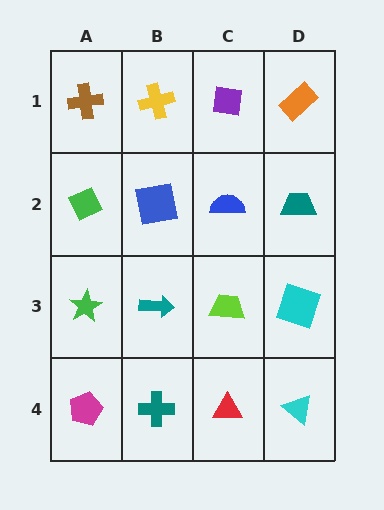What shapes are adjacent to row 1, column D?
A teal trapezoid (row 2, column D), a purple square (row 1, column C).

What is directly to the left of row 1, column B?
A brown cross.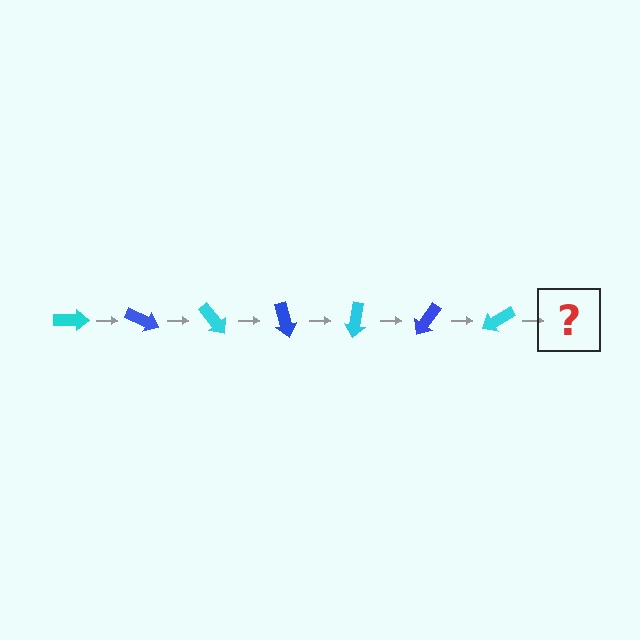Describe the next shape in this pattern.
It should be a blue arrow, rotated 175 degrees from the start.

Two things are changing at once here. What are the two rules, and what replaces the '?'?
The two rules are that it rotates 25 degrees each step and the color cycles through cyan and blue. The '?' should be a blue arrow, rotated 175 degrees from the start.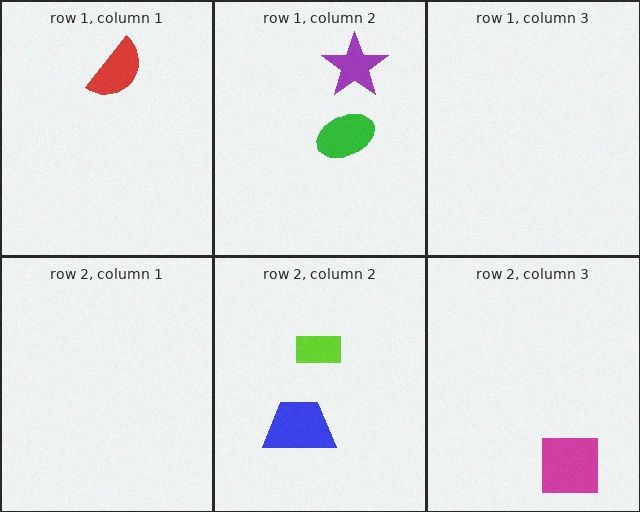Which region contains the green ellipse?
The row 1, column 2 region.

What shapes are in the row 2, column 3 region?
The magenta square.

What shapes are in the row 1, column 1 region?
The red semicircle.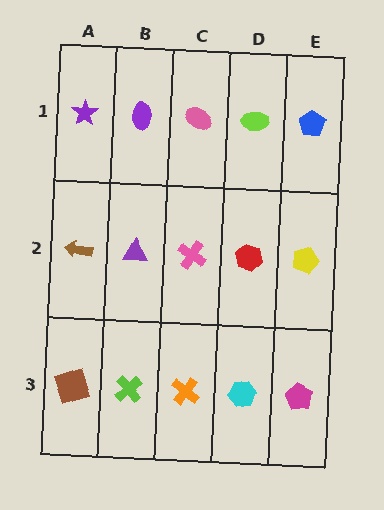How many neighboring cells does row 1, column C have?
3.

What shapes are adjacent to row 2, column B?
A purple ellipse (row 1, column B), a lime cross (row 3, column B), a brown arrow (row 2, column A), a pink cross (row 2, column C).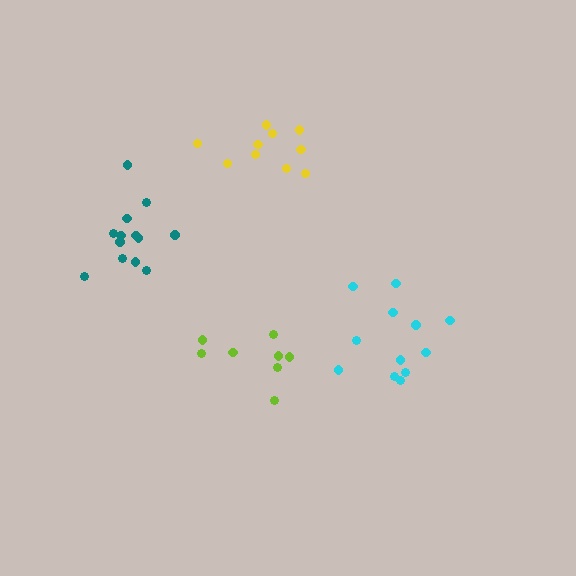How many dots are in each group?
Group 1: 10 dots, Group 2: 8 dots, Group 3: 12 dots, Group 4: 13 dots (43 total).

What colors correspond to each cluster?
The clusters are colored: yellow, lime, cyan, teal.